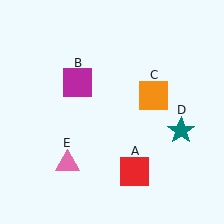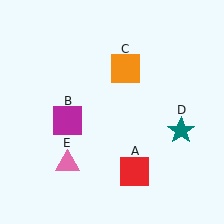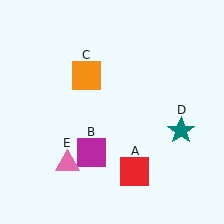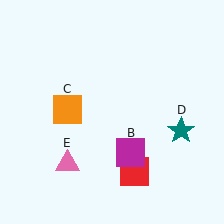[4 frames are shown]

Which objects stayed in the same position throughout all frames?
Red square (object A) and teal star (object D) and pink triangle (object E) remained stationary.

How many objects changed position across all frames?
2 objects changed position: magenta square (object B), orange square (object C).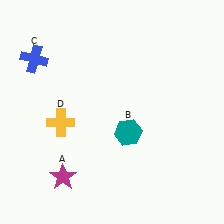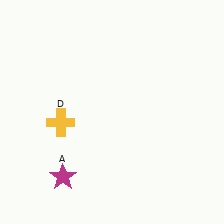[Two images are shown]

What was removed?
The teal hexagon (B), the blue cross (C) were removed in Image 2.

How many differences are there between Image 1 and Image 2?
There are 2 differences between the two images.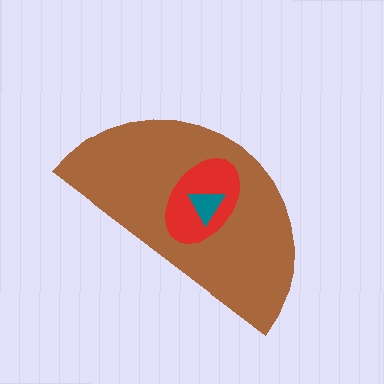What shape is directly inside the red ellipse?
The teal triangle.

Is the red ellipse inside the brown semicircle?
Yes.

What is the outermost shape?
The brown semicircle.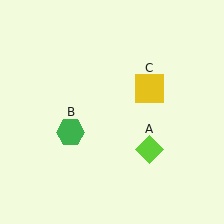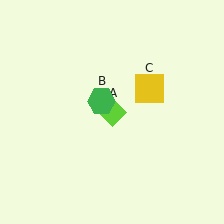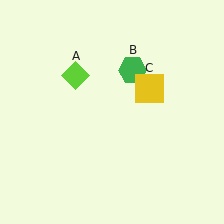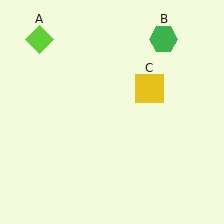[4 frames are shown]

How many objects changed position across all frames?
2 objects changed position: lime diamond (object A), green hexagon (object B).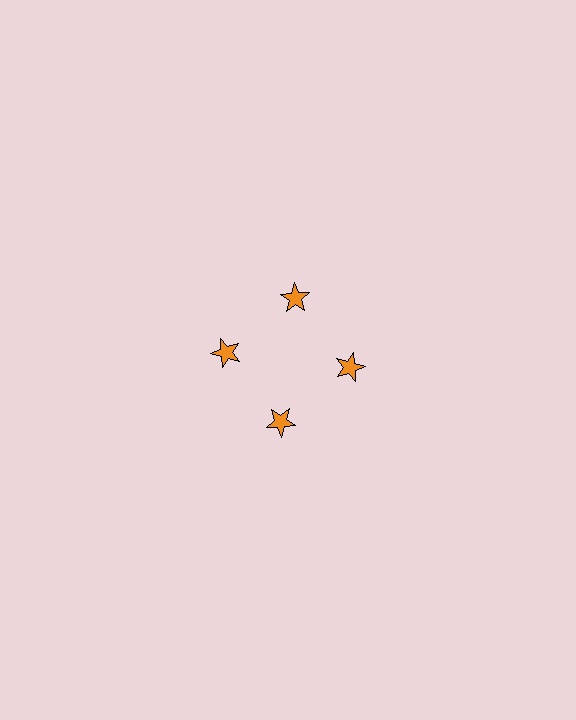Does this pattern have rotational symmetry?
Yes, this pattern has 4-fold rotational symmetry. It looks the same after rotating 90 degrees around the center.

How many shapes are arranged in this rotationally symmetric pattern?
There are 4 shapes, arranged in 4 groups of 1.